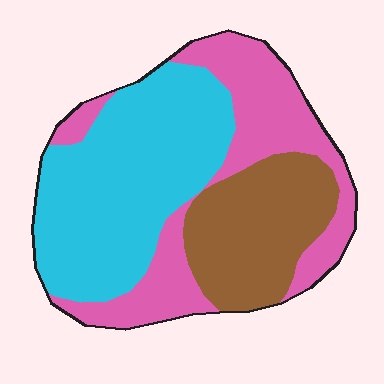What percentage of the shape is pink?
Pink covers 33% of the shape.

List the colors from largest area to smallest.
From largest to smallest: cyan, pink, brown.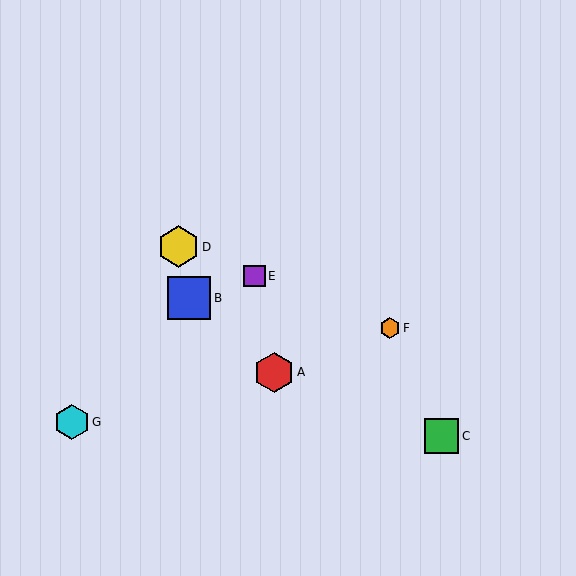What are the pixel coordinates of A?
Object A is at (274, 372).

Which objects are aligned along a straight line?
Objects D, E, F are aligned along a straight line.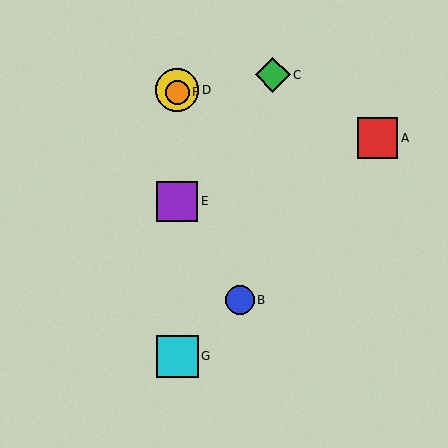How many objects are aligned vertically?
4 objects (D, E, F, G) are aligned vertically.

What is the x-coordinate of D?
Object D is at x≈177.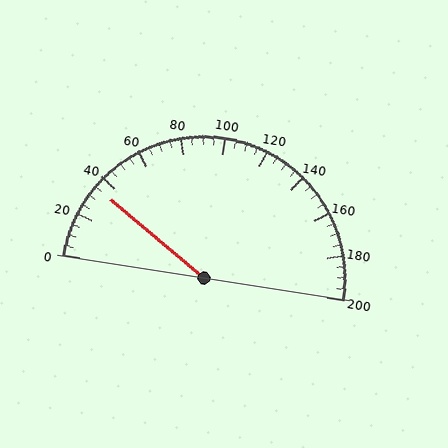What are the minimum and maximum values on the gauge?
The gauge ranges from 0 to 200.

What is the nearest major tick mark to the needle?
The nearest major tick mark is 40.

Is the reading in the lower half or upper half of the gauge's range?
The reading is in the lower half of the range (0 to 200).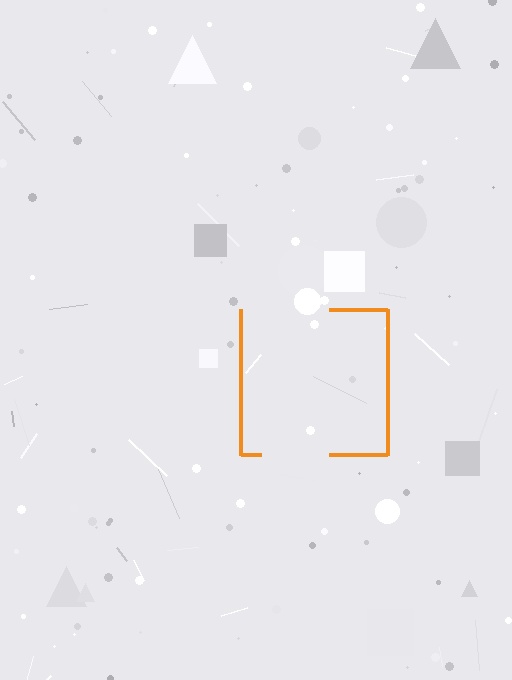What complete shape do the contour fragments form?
The contour fragments form a square.